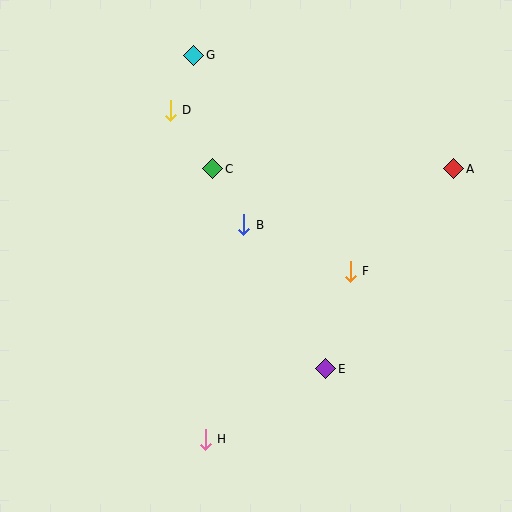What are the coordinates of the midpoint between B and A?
The midpoint between B and A is at (349, 197).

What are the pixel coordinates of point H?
Point H is at (205, 439).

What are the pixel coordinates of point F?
Point F is at (350, 271).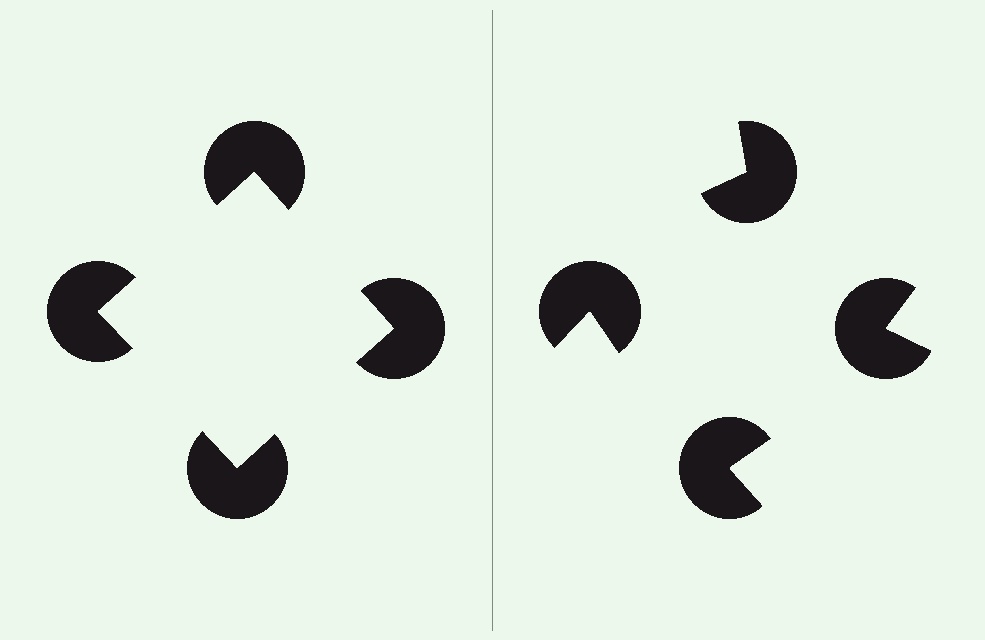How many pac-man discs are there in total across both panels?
8 — 4 on each side.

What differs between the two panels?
The pac-man discs are positioned identically on both sides; only the wedge orientations differ. On the left they align to a square; on the right they are misaligned.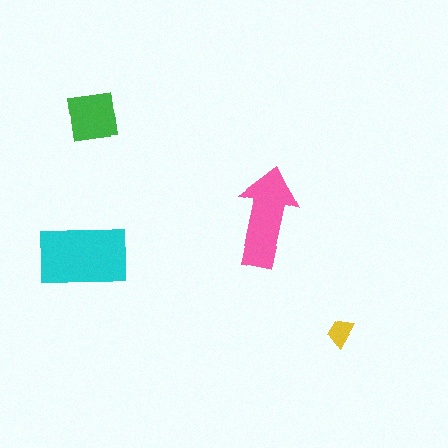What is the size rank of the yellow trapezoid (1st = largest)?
4th.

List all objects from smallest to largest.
The yellow trapezoid, the green square, the pink arrow, the cyan rectangle.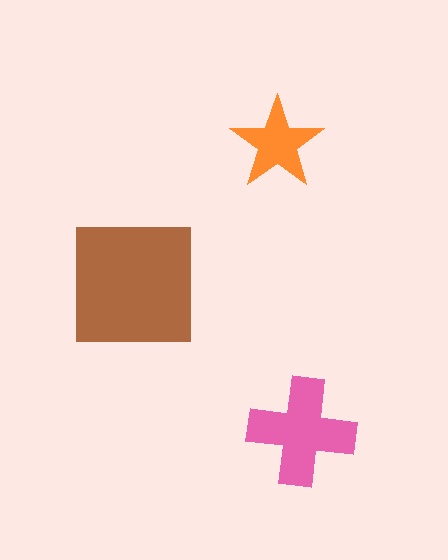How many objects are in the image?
There are 3 objects in the image.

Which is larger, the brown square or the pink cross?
The brown square.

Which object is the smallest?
The orange star.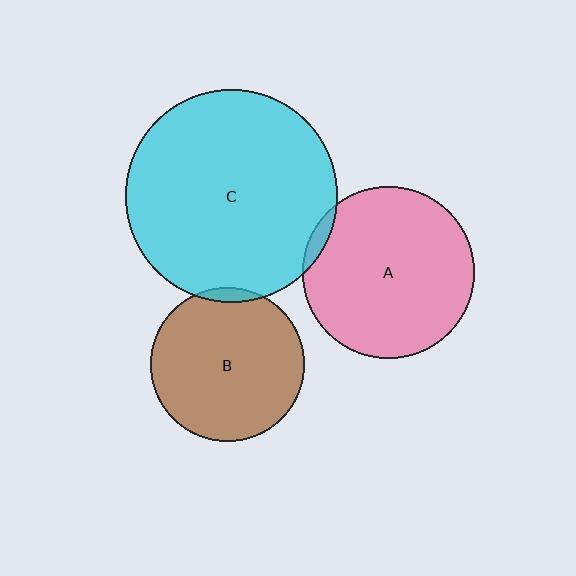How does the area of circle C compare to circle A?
Approximately 1.5 times.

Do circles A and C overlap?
Yes.